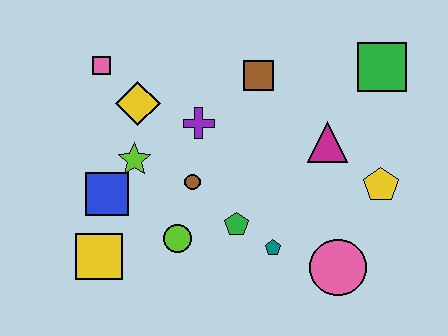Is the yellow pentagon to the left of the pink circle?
No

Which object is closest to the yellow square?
The blue square is closest to the yellow square.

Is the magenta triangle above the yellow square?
Yes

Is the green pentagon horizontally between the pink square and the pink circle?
Yes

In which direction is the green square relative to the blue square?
The green square is to the right of the blue square.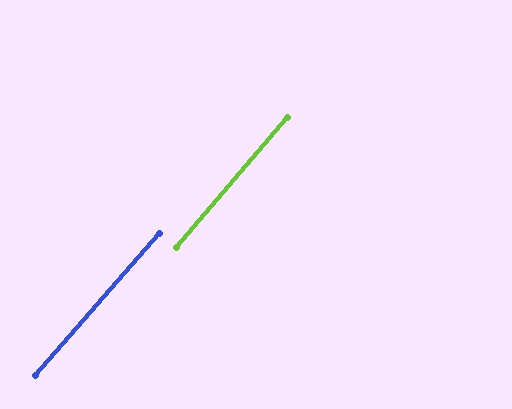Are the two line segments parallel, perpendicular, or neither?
Parallel — their directions differ by only 1.0°.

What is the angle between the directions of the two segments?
Approximately 1 degree.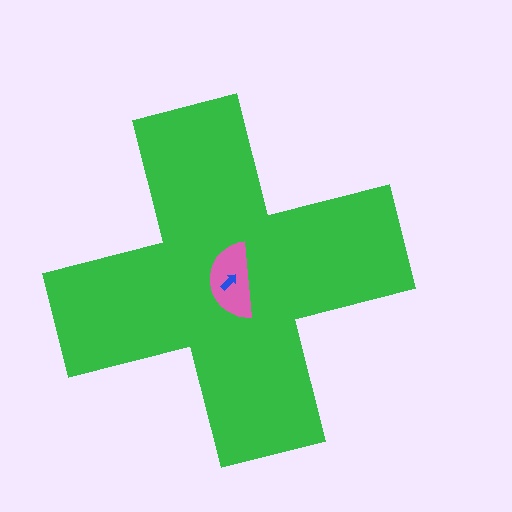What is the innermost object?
The blue arrow.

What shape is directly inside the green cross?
The pink semicircle.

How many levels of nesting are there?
3.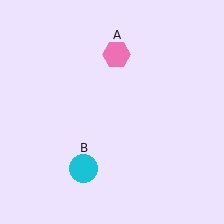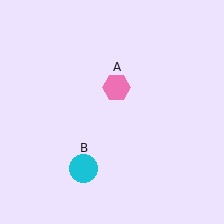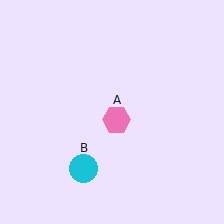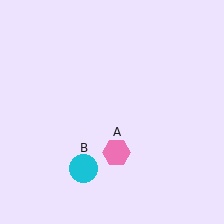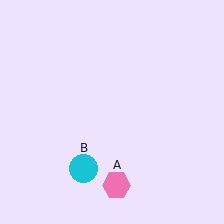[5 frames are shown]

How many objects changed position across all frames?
1 object changed position: pink hexagon (object A).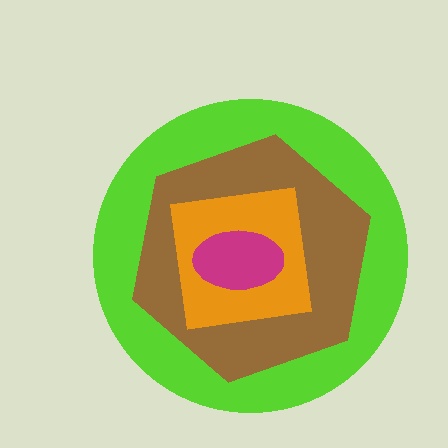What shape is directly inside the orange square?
The magenta ellipse.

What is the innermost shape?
The magenta ellipse.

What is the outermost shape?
The lime circle.